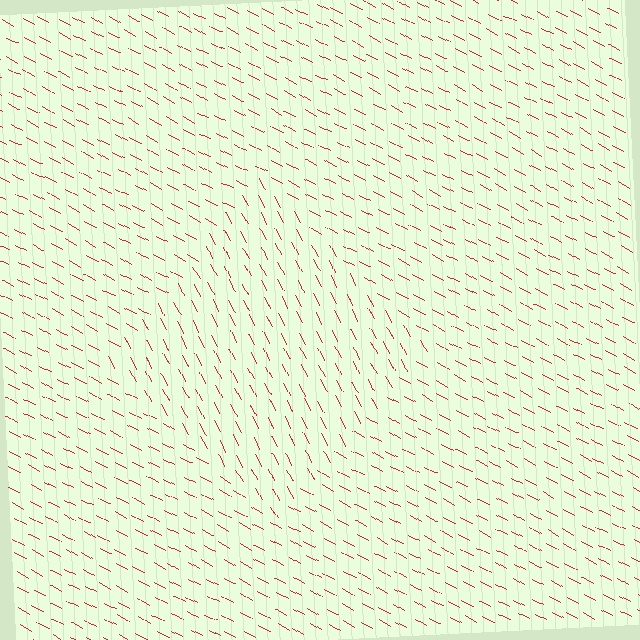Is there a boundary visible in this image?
Yes, there is a texture boundary formed by a change in line orientation.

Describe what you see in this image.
The image is filled with small red line segments. A diamond region in the image has lines oriented differently from the surrounding lines, creating a visible texture boundary.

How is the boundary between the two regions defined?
The boundary is defined purely by a change in line orientation (approximately 34 degrees difference). All lines are the same color and thickness.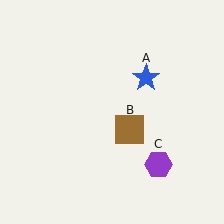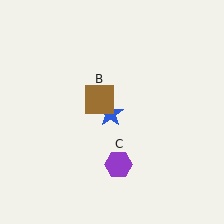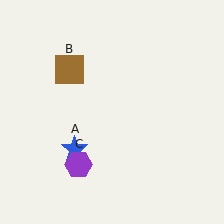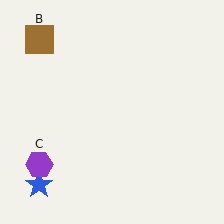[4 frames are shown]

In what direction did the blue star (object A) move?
The blue star (object A) moved down and to the left.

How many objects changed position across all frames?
3 objects changed position: blue star (object A), brown square (object B), purple hexagon (object C).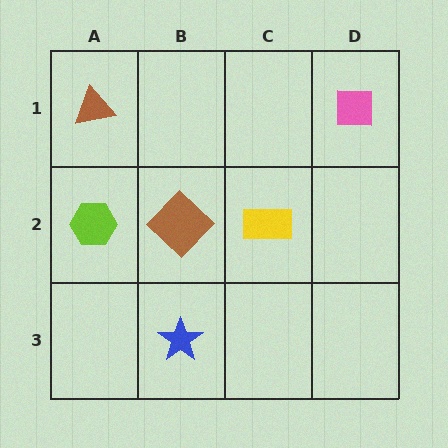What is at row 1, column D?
A pink square.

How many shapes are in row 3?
1 shape.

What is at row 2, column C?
A yellow rectangle.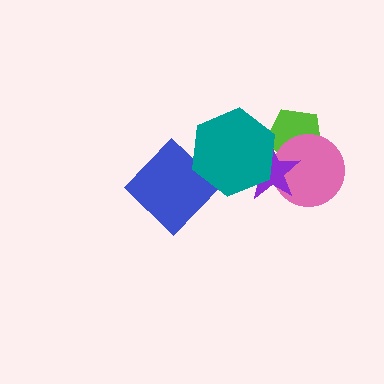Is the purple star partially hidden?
Yes, it is partially covered by another shape.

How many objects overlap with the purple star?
3 objects overlap with the purple star.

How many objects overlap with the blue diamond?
1 object overlaps with the blue diamond.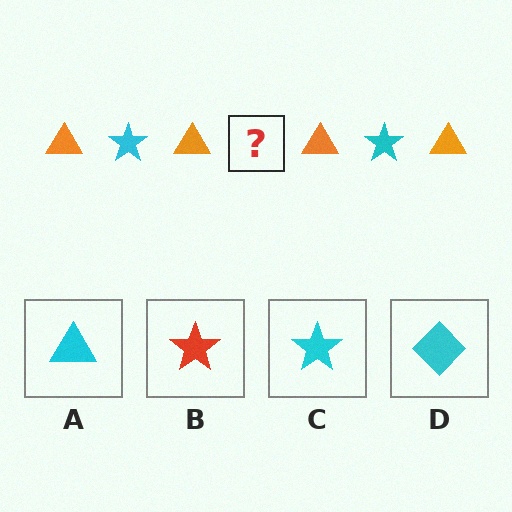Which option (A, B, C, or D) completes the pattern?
C.